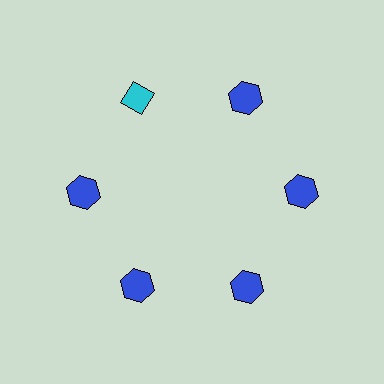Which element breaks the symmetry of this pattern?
The cyan diamond at roughly the 11 o'clock position breaks the symmetry. All other shapes are blue hexagons.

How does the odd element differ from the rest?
It differs in both color (cyan instead of blue) and shape (diamond instead of hexagon).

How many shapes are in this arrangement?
There are 6 shapes arranged in a ring pattern.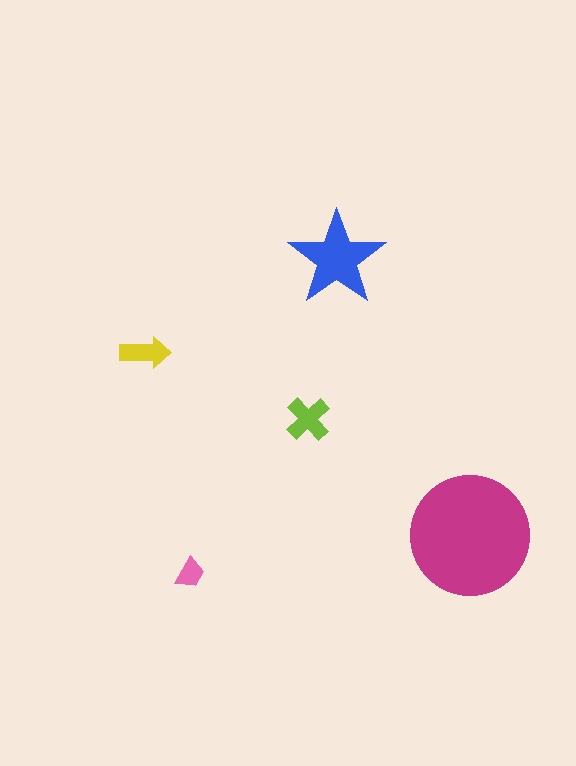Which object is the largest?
The magenta circle.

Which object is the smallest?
The pink trapezoid.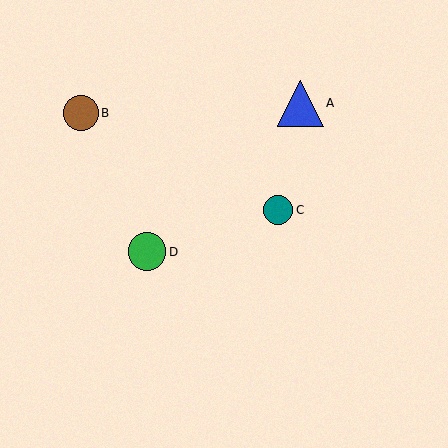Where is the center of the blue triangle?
The center of the blue triangle is at (300, 103).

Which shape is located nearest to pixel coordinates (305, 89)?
The blue triangle (labeled A) at (300, 103) is nearest to that location.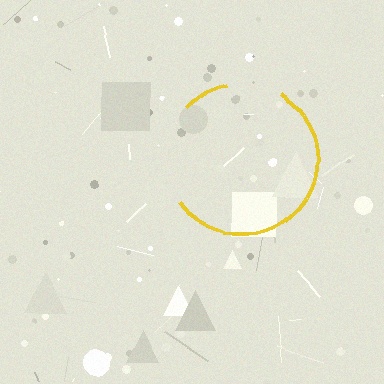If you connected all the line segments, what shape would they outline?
They would outline a circle.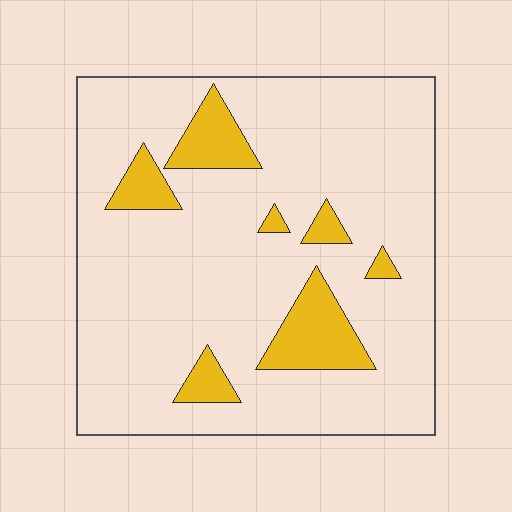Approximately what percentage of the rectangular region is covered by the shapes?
Approximately 15%.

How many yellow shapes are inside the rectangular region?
7.